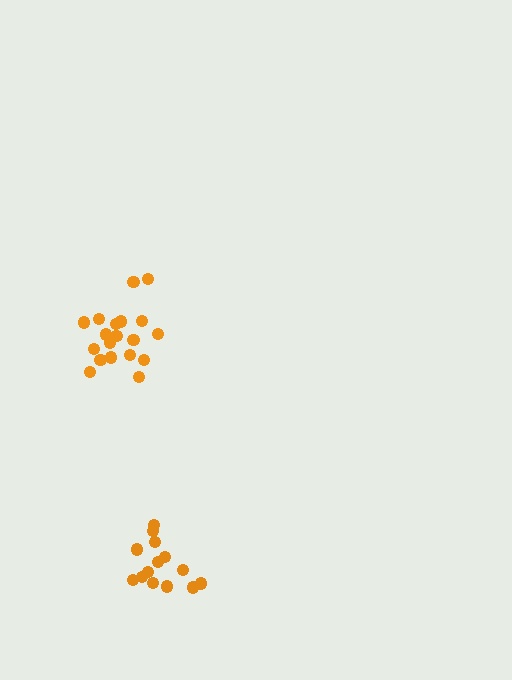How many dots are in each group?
Group 1: 19 dots, Group 2: 14 dots (33 total).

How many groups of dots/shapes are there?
There are 2 groups.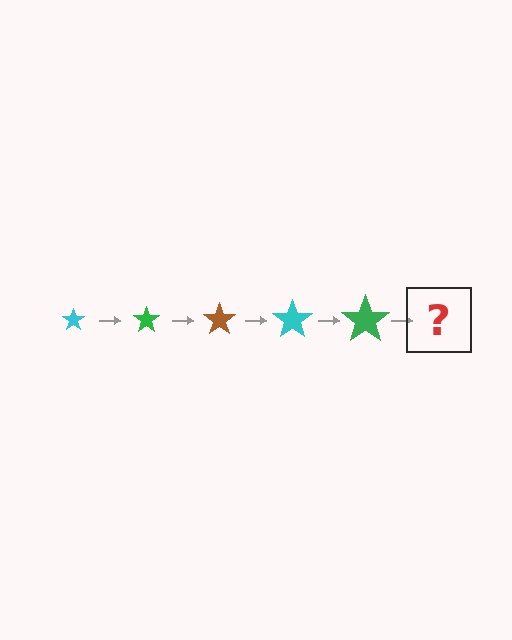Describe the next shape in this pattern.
It should be a brown star, larger than the previous one.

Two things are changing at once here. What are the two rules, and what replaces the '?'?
The two rules are that the star grows larger each step and the color cycles through cyan, green, and brown. The '?' should be a brown star, larger than the previous one.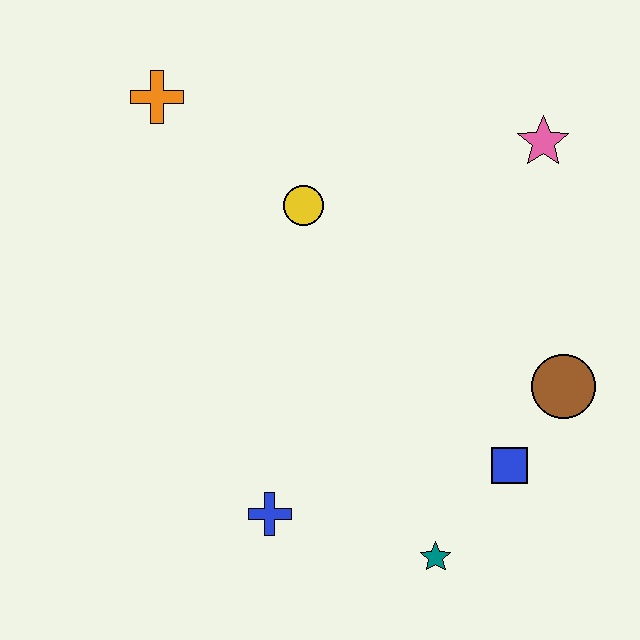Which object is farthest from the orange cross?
The teal star is farthest from the orange cross.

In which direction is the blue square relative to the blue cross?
The blue square is to the right of the blue cross.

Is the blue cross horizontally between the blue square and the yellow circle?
No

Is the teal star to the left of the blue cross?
No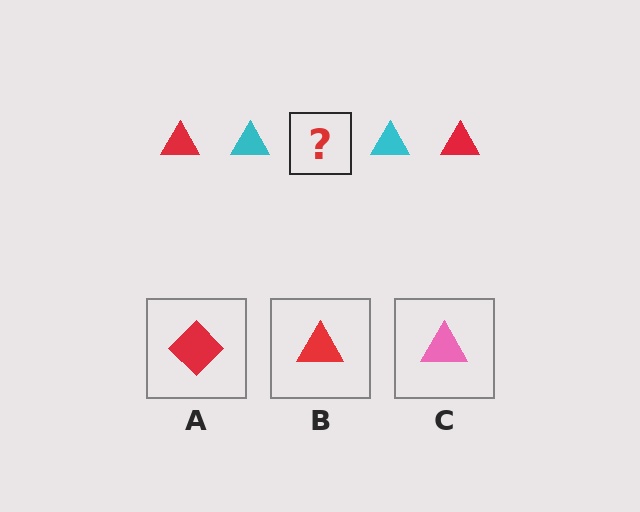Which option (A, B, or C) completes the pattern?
B.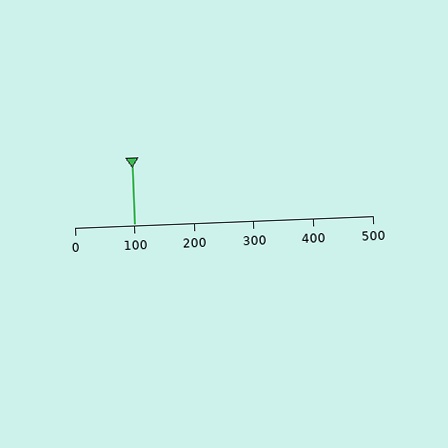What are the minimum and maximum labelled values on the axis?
The axis runs from 0 to 500.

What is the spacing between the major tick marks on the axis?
The major ticks are spaced 100 apart.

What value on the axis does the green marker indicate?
The marker indicates approximately 100.